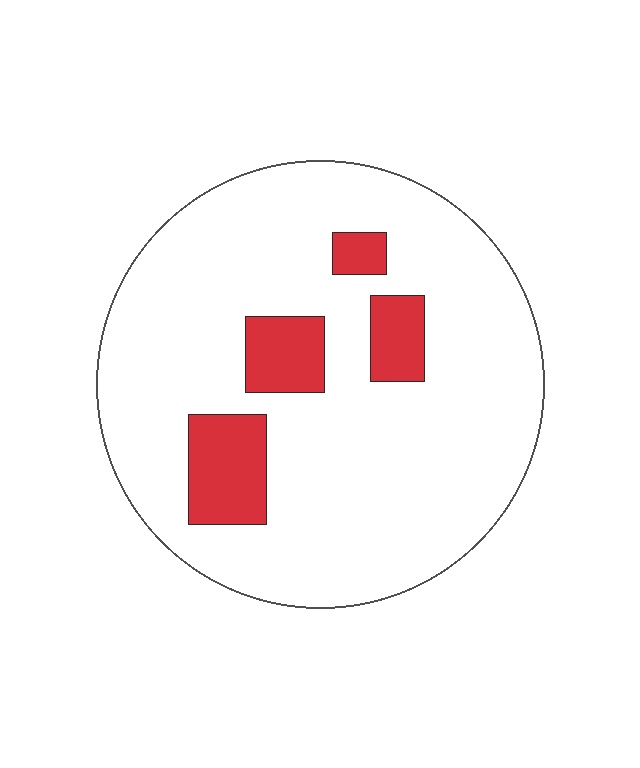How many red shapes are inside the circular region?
4.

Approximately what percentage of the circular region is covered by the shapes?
Approximately 15%.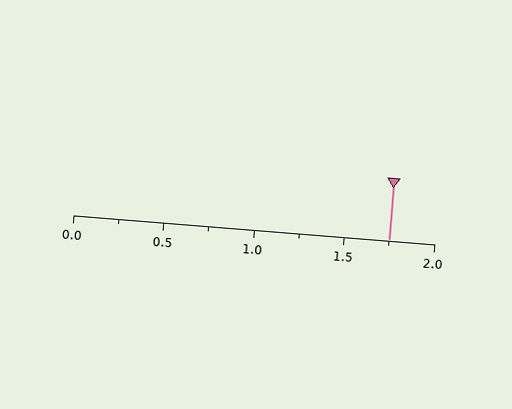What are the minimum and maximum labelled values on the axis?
The axis runs from 0.0 to 2.0.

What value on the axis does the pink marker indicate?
The marker indicates approximately 1.75.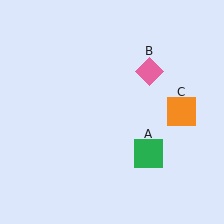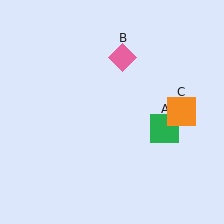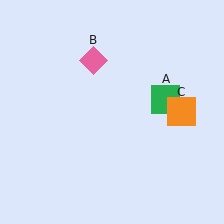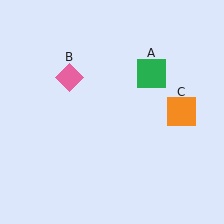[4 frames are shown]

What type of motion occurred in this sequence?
The green square (object A), pink diamond (object B) rotated counterclockwise around the center of the scene.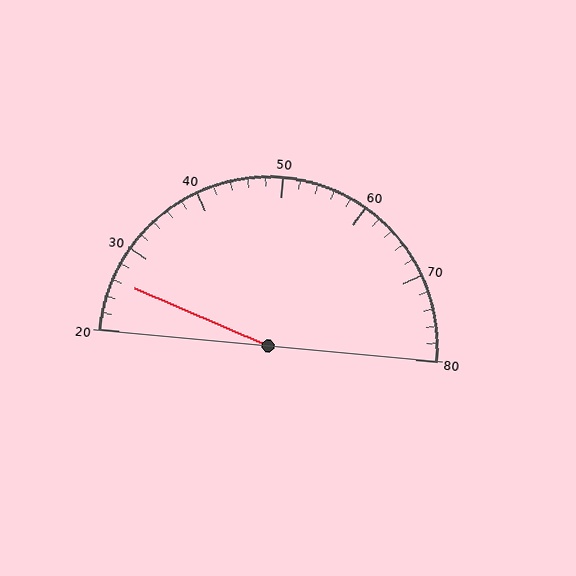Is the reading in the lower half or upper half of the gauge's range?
The reading is in the lower half of the range (20 to 80).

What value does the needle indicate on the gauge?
The needle indicates approximately 26.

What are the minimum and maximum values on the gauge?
The gauge ranges from 20 to 80.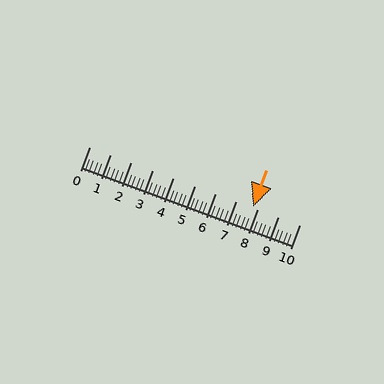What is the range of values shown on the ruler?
The ruler shows values from 0 to 10.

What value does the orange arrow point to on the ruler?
The orange arrow points to approximately 7.8.